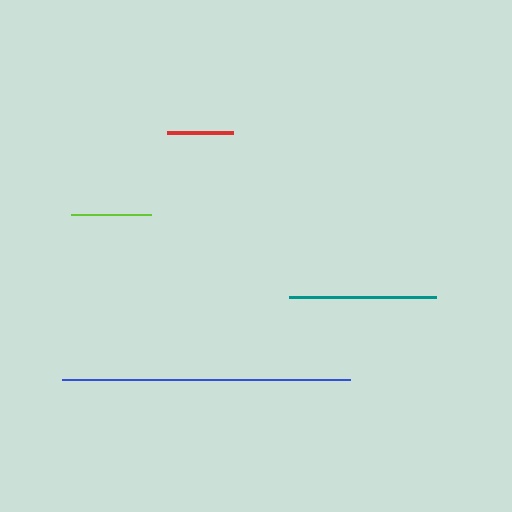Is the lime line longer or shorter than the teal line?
The teal line is longer than the lime line.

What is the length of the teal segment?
The teal segment is approximately 148 pixels long.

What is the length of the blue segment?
The blue segment is approximately 287 pixels long.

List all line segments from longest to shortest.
From longest to shortest: blue, teal, lime, red.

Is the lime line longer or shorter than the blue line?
The blue line is longer than the lime line.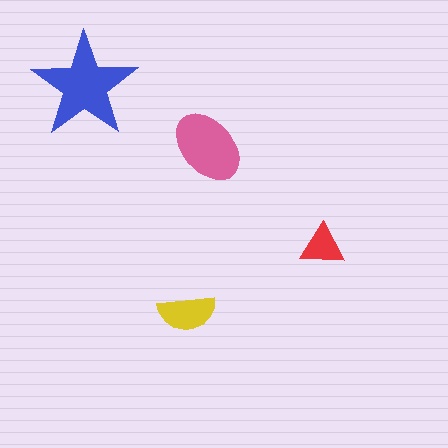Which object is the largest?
The blue star.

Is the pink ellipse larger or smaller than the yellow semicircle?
Larger.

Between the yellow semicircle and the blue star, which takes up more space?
The blue star.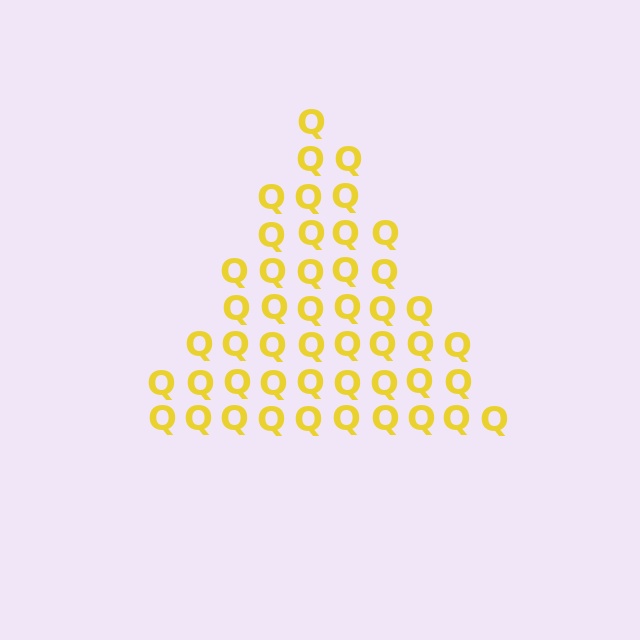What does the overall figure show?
The overall figure shows a triangle.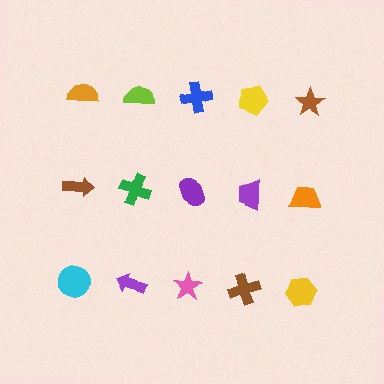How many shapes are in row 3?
5 shapes.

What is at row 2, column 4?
A purple trapezoid.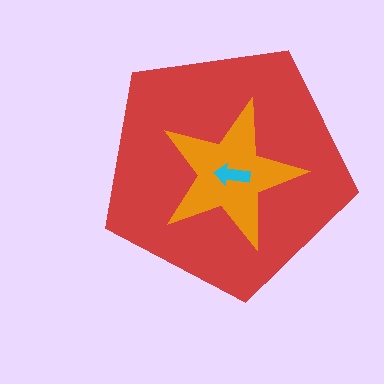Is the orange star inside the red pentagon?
Yes.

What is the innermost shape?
The cyan arrow.